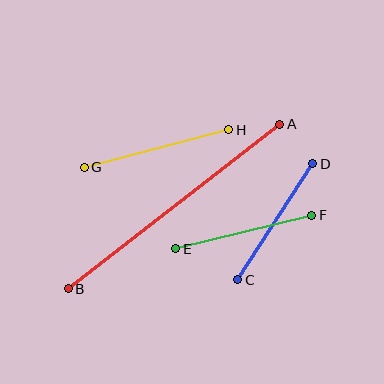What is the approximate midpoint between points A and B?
The midpoint is at approximately (174, 207) pixels.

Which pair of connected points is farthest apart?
Points A and B are farthest apart.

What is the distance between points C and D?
The distance is approximately 138 pixels.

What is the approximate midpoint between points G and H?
The midpoint is at approximately (156, 149) pixels.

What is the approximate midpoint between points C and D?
The midpoint is at approximately (275, 222) pixels.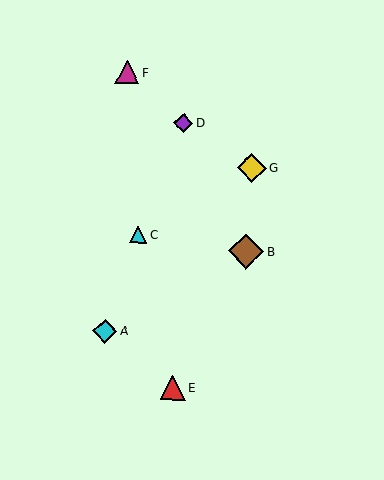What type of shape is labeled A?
Shape A is a cyan diamond.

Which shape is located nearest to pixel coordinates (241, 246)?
The brown diamond (labeled B) at (246, 251) is nearest to that location.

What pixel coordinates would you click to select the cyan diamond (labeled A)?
Click at (105, 331) to select the cyan diamond A.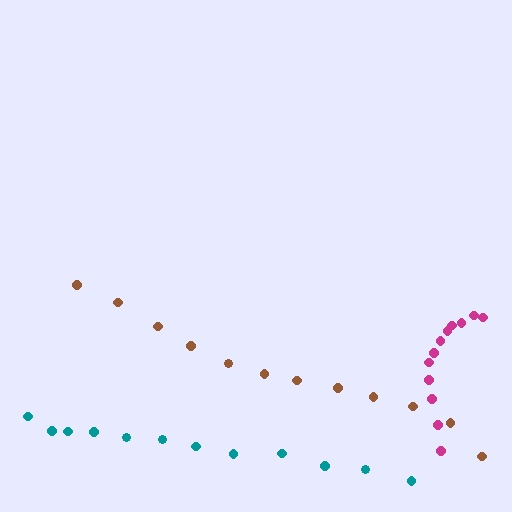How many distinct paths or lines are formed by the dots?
There are 3 distinct paths.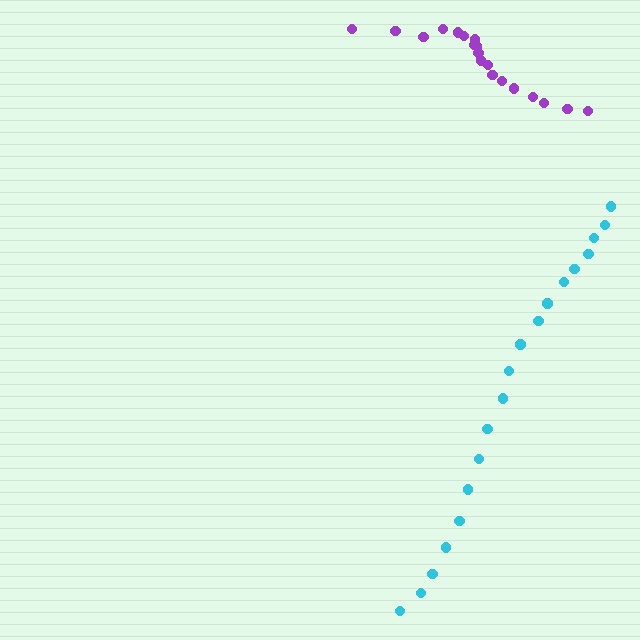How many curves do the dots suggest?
There are 2 distinct paths.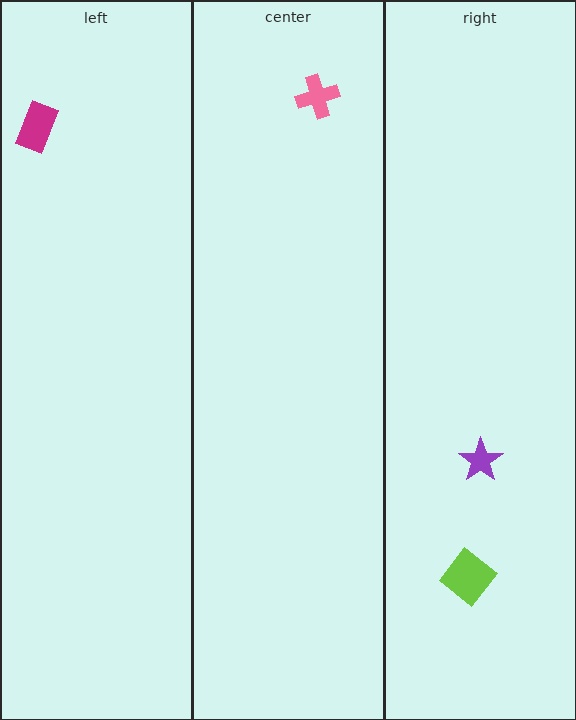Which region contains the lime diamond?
The right region.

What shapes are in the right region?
The lime diamond, the purple star.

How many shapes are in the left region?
1.